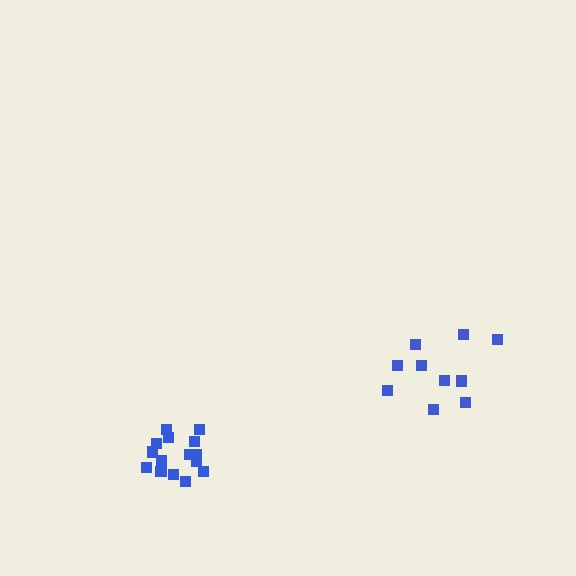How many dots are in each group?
Group 1: 10 dots, Group 2: 15 dots (25 total).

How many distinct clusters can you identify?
There are 2 distinct clusters.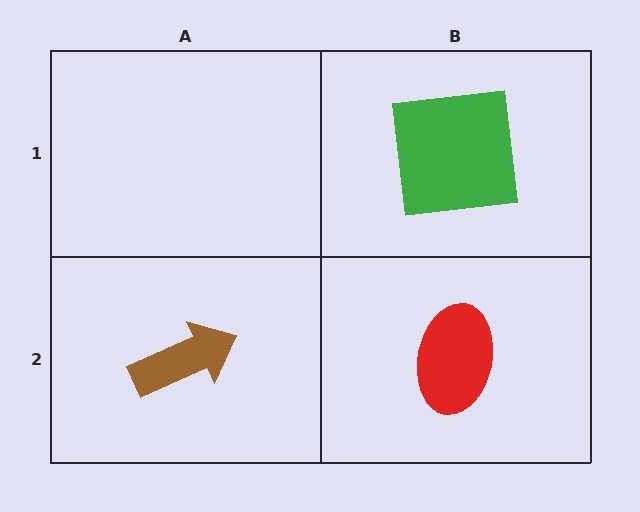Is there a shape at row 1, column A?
No, that cell is empty.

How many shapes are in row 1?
1 shape.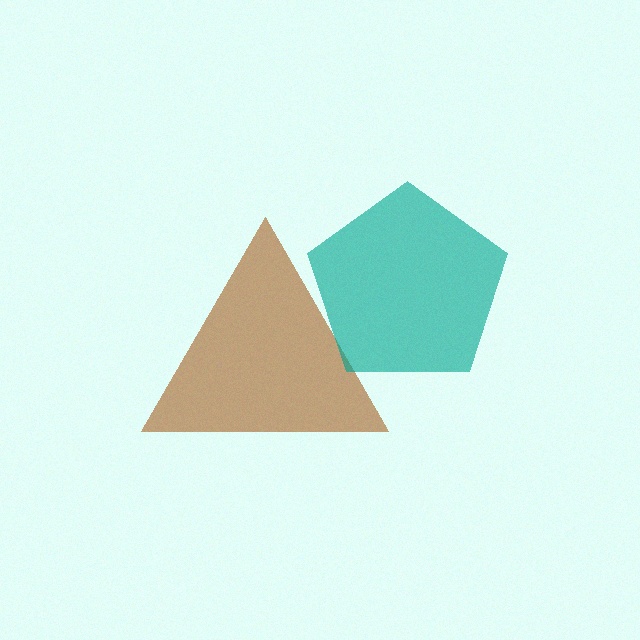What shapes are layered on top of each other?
The layered shapes are: a brown triangle, a teal pentagon.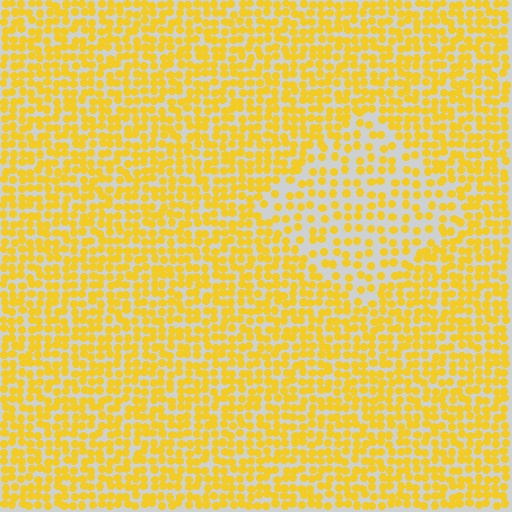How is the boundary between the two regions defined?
The boundary is defined by a change in element density (approximately 1.8x ratio). All elements are the same color, size, and shape.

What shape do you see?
I see a diamond.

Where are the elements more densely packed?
The elements are more densely packed outside the diamond boundary.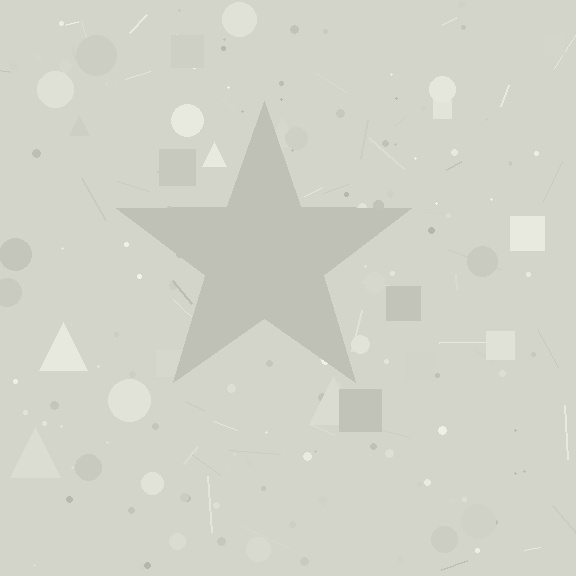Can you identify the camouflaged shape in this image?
The camouflaged shape is a star.